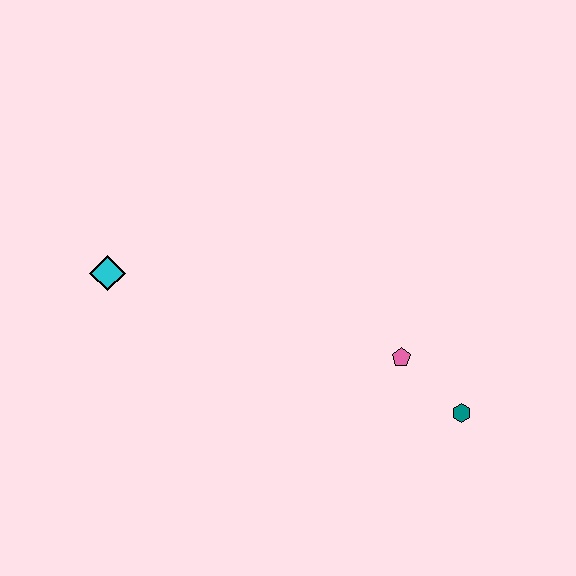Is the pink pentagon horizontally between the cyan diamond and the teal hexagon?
Yes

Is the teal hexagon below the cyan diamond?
Yes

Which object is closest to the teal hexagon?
The pink pentagon is closest to the teal hexagon.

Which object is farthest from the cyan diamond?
The teal hexagon is farthest from the cyan diamond.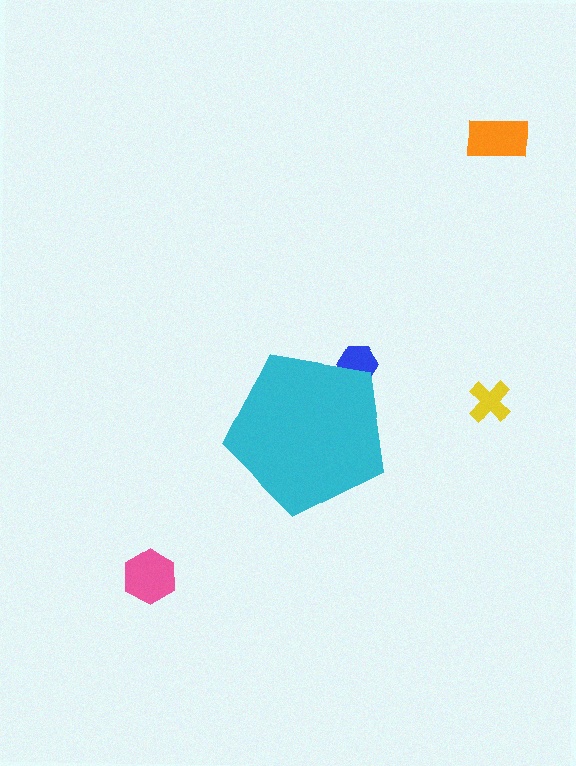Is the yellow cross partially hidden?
No, the yellow cross is fully visible.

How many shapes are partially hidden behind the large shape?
1 shape is partially hidden.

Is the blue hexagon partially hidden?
Yes, the blue hexagon is partially hidden behind the cyan pentagon.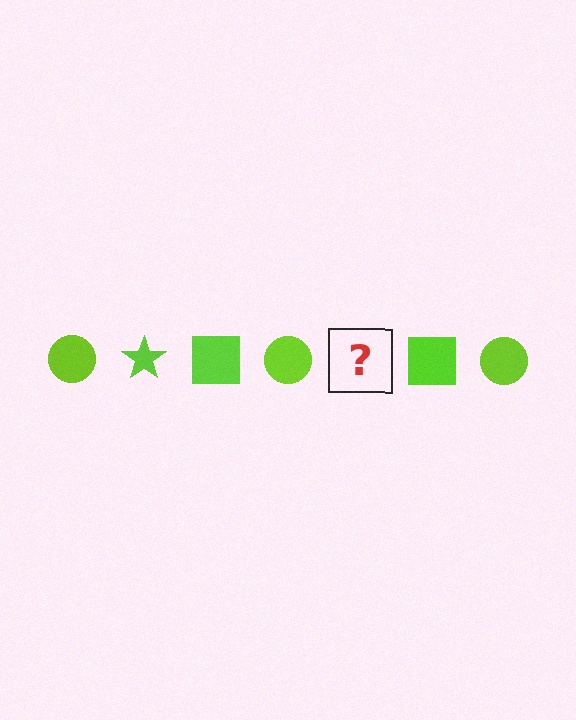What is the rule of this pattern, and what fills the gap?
The rule is that the pattern cycles through circle, star, square shapes in lime. The gap should be filled with a lime star.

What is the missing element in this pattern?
The missing element is a lime star.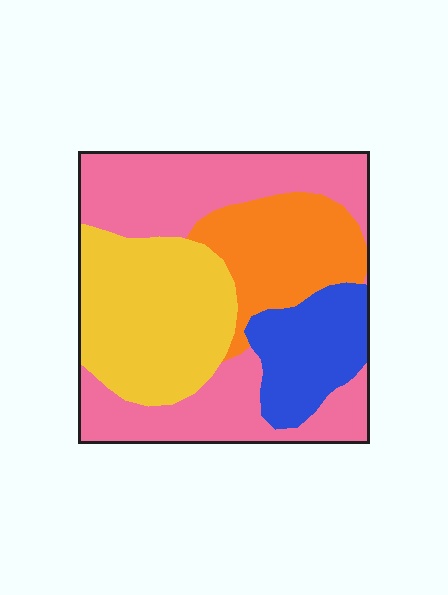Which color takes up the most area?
Pink, at roughly 40%.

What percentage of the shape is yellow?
Yellow takes up about one quarter (1/4) of the shape.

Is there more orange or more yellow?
Yellow.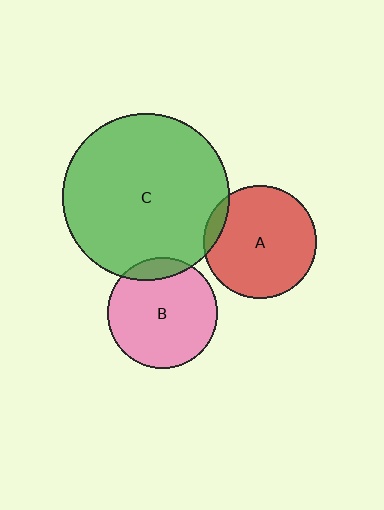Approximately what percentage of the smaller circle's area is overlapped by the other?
Approximately 10%.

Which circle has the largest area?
Circle C (green).